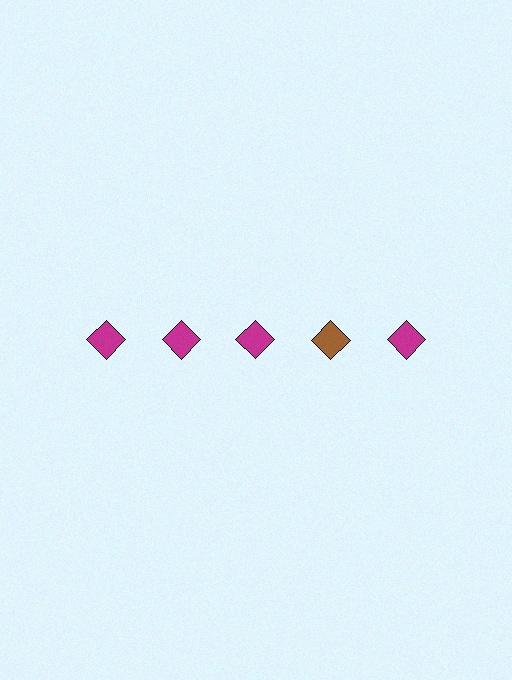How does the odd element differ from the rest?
It has a different color: brown instead of magenta.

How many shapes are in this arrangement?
There are 5 shapes arranged in a grid pattern.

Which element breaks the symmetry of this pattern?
The brown diamond in the top row, second from right column breaks the symmetry. All other shapes are magenta diamonds.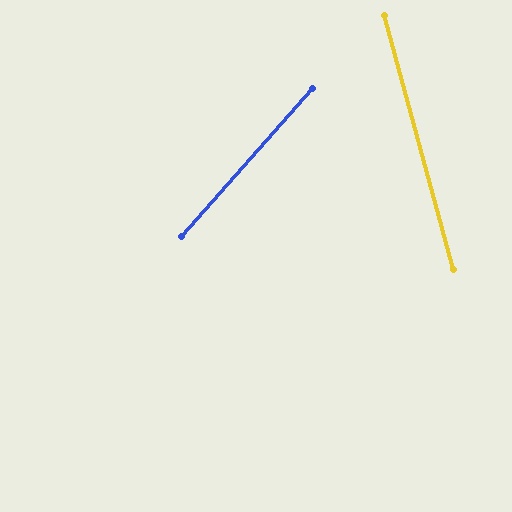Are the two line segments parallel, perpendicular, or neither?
Neither parallel nor perpendicular — they differ by about 57°.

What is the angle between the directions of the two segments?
Approximately 57 degrees.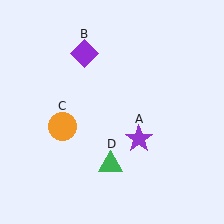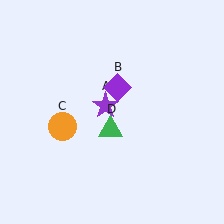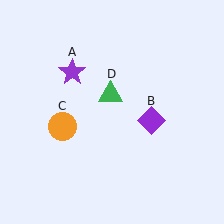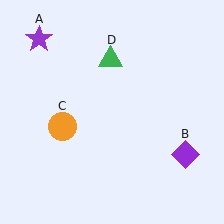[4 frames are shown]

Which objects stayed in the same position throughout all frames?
Orange circle (object C) remained stationary.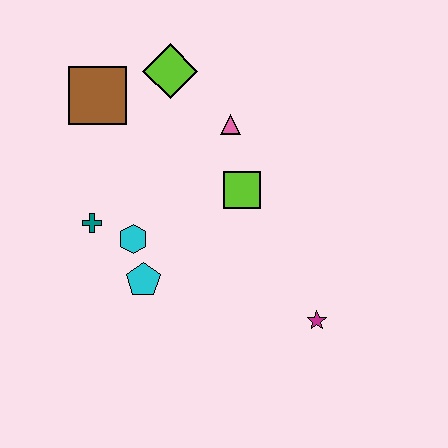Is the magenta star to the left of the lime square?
No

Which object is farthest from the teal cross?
The magenta star is farthest from the teal cross.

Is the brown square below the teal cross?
No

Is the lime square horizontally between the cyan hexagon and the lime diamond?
No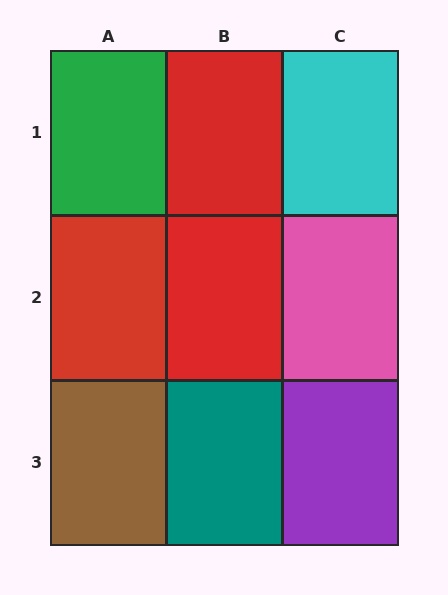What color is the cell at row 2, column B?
Red.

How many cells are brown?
1 cell is brown.